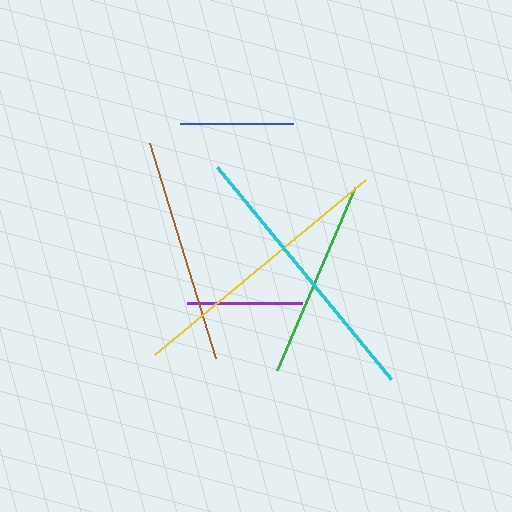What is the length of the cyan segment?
The cyan segment is approximately 274 pixels long.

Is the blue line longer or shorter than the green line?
The green line is longer than the blue line.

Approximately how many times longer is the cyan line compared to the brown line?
The cyan line is approximately 1.2 times the length of the brown line.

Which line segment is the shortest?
The blue line is the shortest at approximately 113 pixels.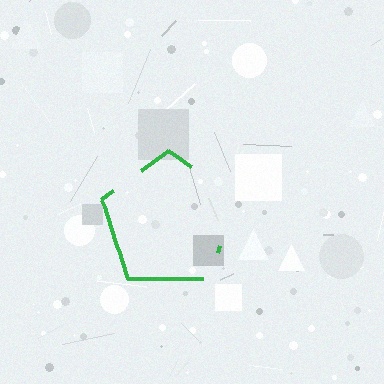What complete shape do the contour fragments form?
The contour fragments form a pentagon.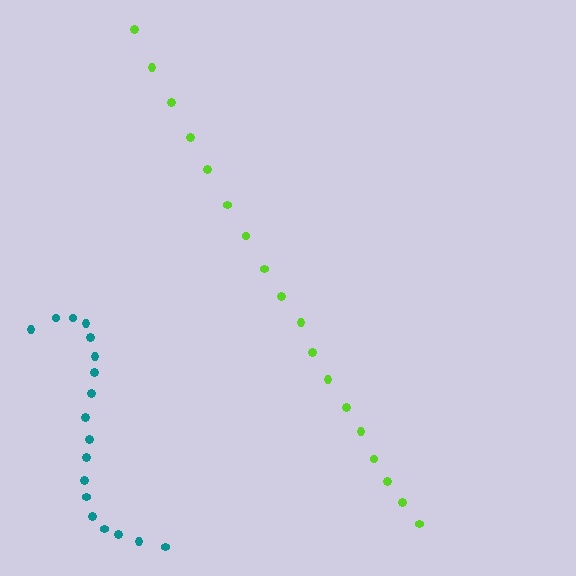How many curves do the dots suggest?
There are 2 distinct paths.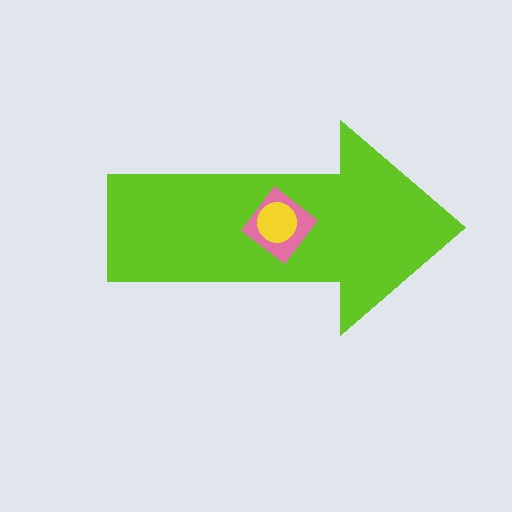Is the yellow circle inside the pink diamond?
Yes.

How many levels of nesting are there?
3.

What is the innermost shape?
The yellow circle.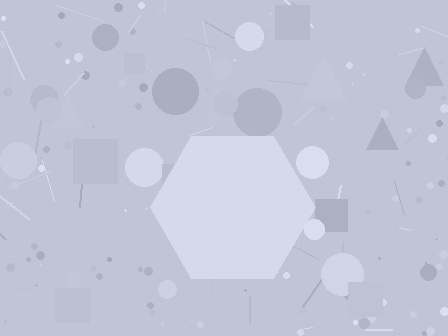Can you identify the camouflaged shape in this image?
The camouflaged shape is a hexagon.